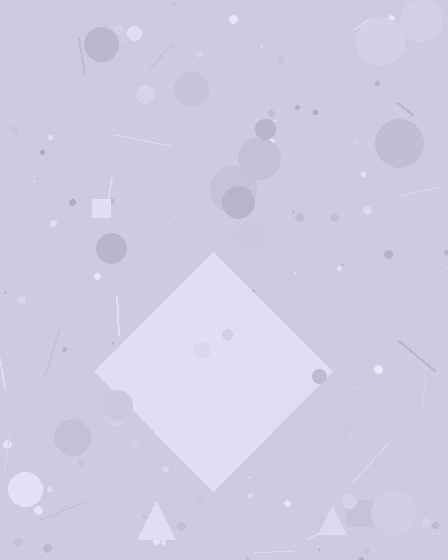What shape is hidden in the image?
A diamond is hidden in the image.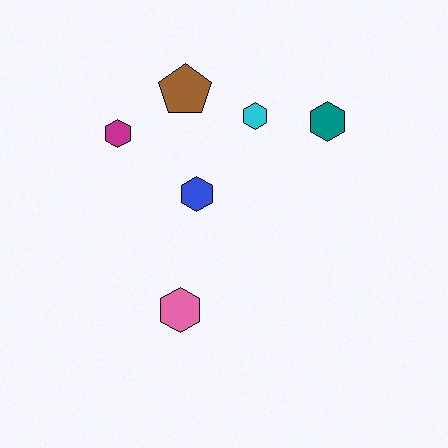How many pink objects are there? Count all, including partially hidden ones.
There is 1 pink object.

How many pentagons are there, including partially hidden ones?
There is 1 pentagon.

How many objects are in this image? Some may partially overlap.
There are 6 objects.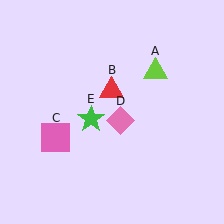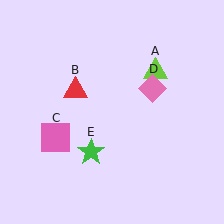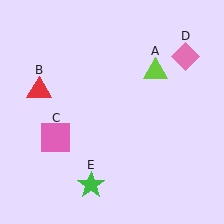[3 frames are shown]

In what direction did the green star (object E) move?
The green star (object E) moved down.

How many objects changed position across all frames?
3 objects changed position: red triangle (object B), pink diamond (object D), green star (object E).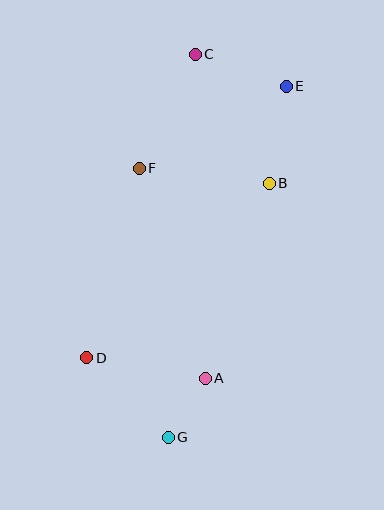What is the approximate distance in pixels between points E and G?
The distance between E and G is approximately 370 pixels.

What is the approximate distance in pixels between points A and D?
The distance between A and D is approximately 120 pixels.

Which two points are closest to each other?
Points A and G are closest to each other.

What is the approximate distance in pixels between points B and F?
The distance between B and F is approximately 131 pixels.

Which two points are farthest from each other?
Points C and G are farthest from each other.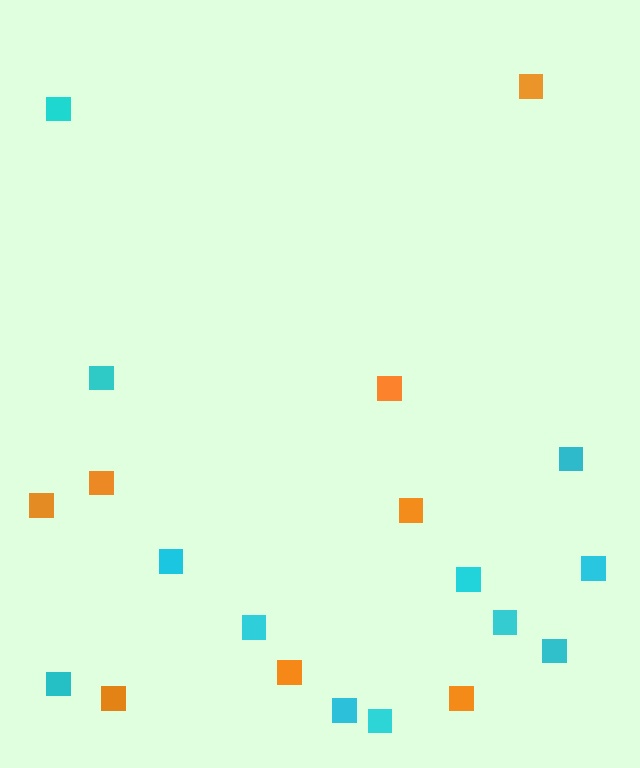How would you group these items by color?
There are 2 groups: one group of orange squares (8) and one group of cyan squares (12).